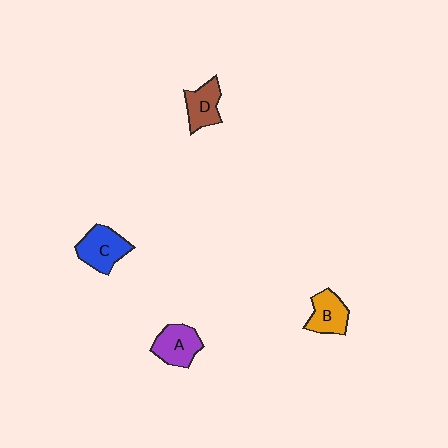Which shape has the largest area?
Shape C (blue).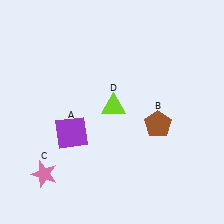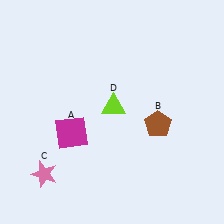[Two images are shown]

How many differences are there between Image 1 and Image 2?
There is 1 difference between the two images.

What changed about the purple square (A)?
In Image 1, A is purple. In Image 2, it changed to magenta.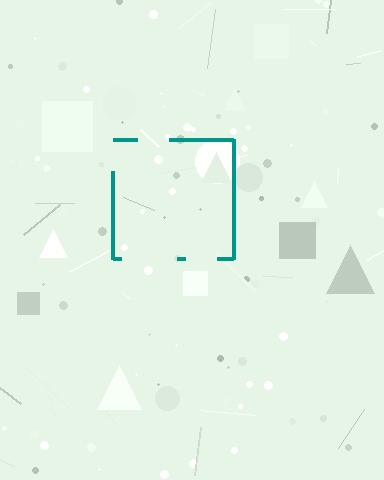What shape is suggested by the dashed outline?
The dashed outline suggests a square.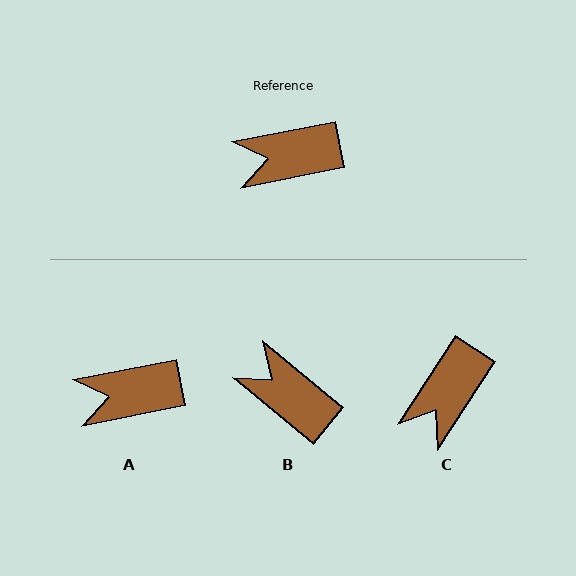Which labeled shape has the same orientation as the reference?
A.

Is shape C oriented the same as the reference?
No, it is off by about 46 degrees.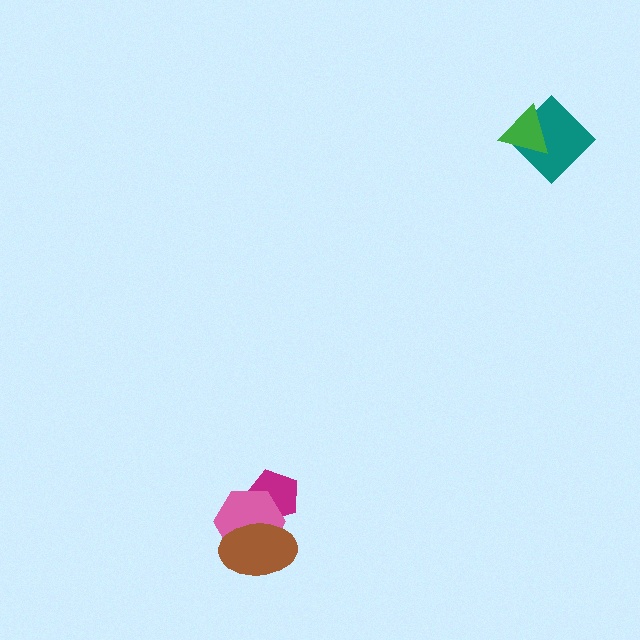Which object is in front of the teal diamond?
The green triangle is in front of the teal diamond.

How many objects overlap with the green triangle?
1 object overlaps with the green triangle.